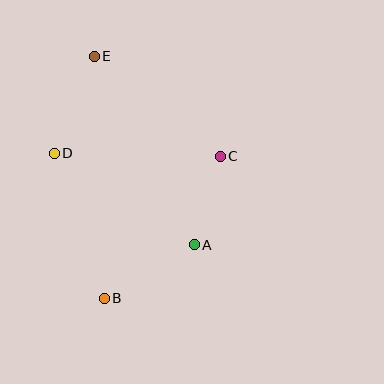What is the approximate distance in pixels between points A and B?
The distance between A and B is approximately 105 pixels.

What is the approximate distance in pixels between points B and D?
The distance between B and D is approximately 153 pixels.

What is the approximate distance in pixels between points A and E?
The distance between A and E is approximately 214 pixels.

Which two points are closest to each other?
Points A and C are closest to each other.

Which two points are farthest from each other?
Points B and E are farthest from each other.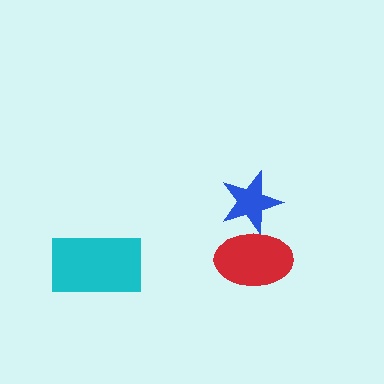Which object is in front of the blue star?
The red ellipse is in front of the blue star.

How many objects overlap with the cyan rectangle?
0 objects overlap with the cyan rectangle.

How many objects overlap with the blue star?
1 object overlaps with the blue star.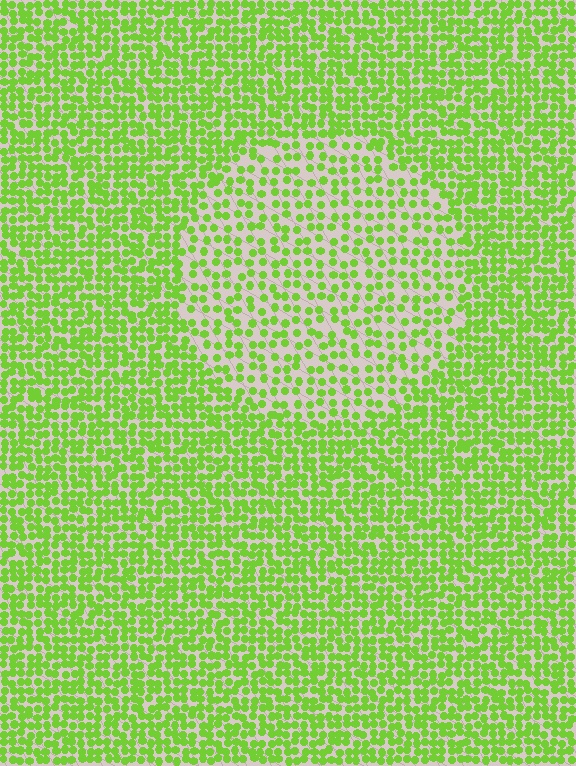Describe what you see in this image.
The image contains small lime elements arranged at two different densities. A circle-shaped region is visible where the elements are less densely packed than the surrounding area.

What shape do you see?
I see a circle.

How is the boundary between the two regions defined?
The boundary is defined by a change in element density (approximately 1.9x ratio). All elements are the same color, size, and shape.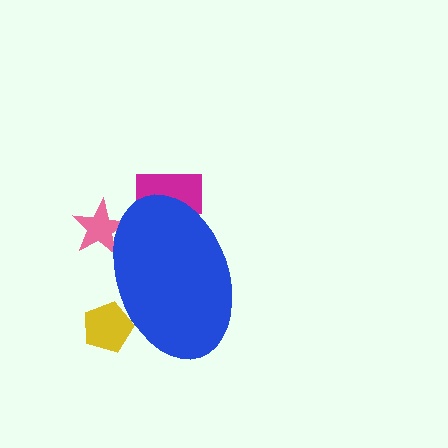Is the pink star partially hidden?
Yes, the pink star is partially hidden behind the blue ellipse.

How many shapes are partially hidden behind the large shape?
3 shapes are partially hidden.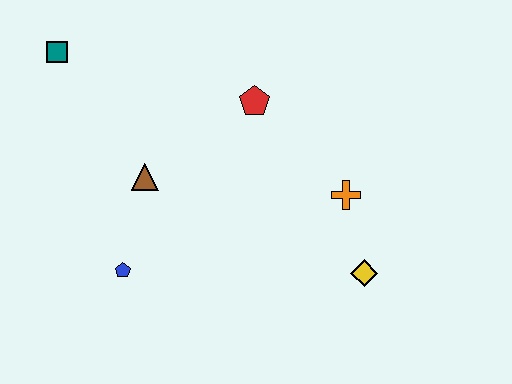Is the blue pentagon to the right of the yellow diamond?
No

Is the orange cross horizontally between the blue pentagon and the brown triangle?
No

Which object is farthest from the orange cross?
The teal square is farthest from the orange cross.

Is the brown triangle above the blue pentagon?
Yes